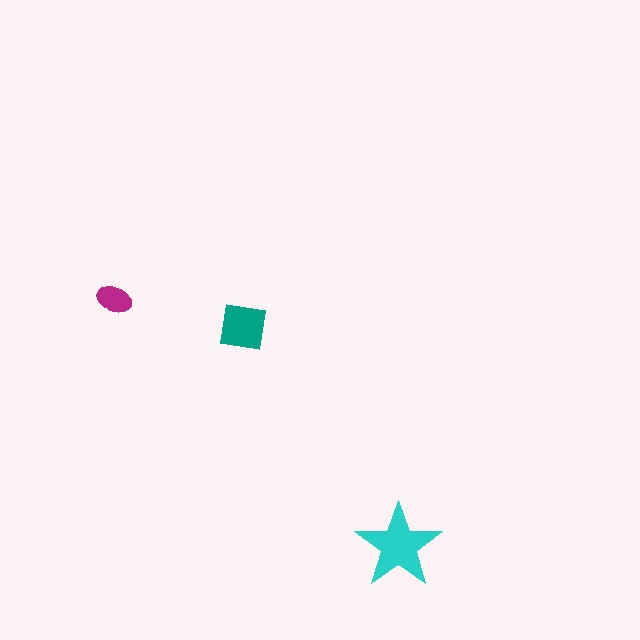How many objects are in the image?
There are 3 objects in the image.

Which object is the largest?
The cyan star.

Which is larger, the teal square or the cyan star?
The cyan star.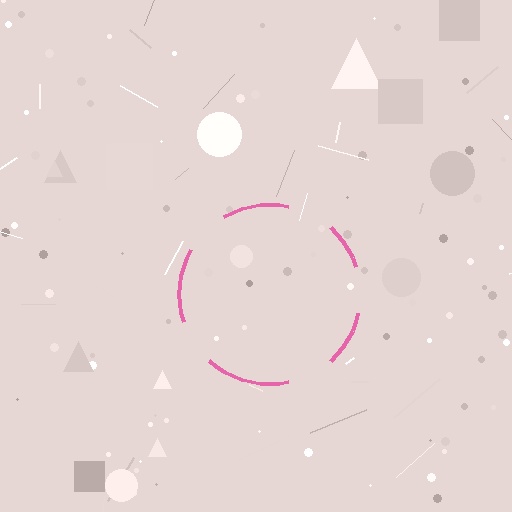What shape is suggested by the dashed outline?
The dashed outline suggests a circle.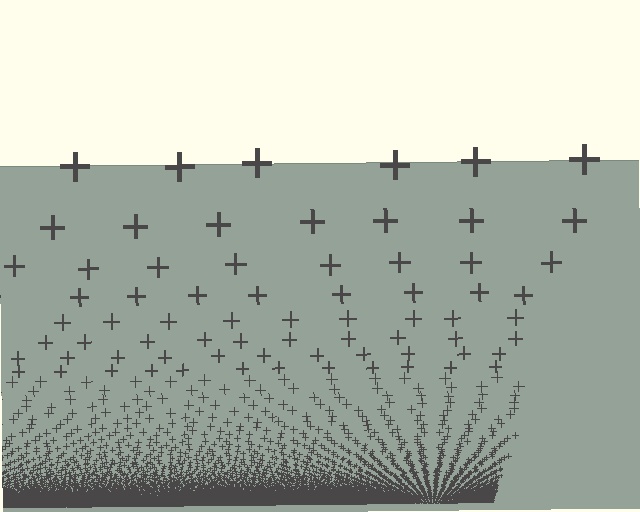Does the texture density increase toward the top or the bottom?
Density increases toward the bottom.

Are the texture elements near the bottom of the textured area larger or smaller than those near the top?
Smaller. The gradient is inverted — elements near the bottom are smaller and denser.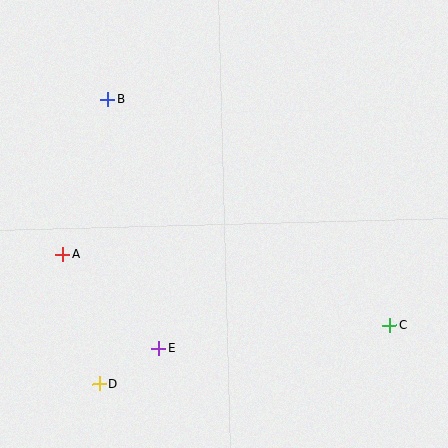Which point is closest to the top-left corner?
Point B is closest to the top-left corner.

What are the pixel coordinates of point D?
Point D is at (99, 384).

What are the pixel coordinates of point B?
Point B is at (107, 99).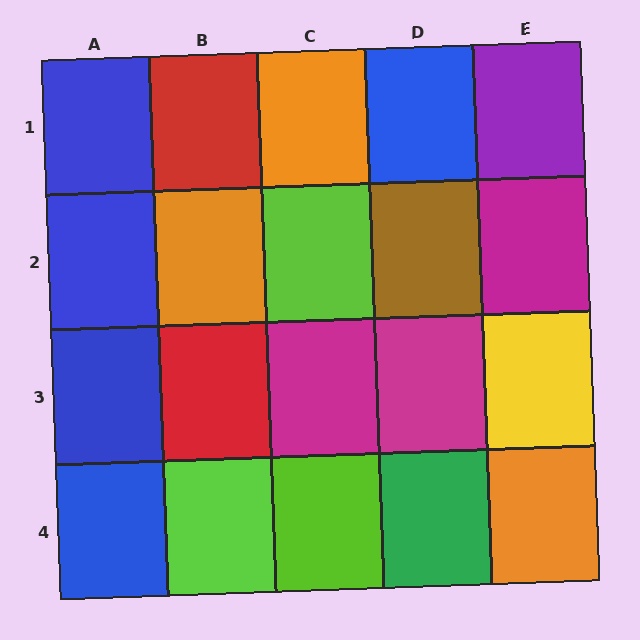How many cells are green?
1 cell is green.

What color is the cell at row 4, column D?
Green.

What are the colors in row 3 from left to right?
Blue, red, magenta, magenta, yellow.